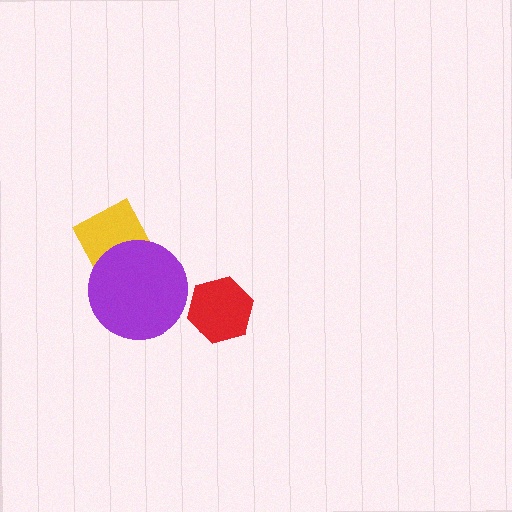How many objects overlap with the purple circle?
1 object overlaps with the purple circle.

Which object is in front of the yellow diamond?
The purple circle is in front of the yellow diamond.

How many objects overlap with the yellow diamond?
1 object overlaps with the yellow diamond.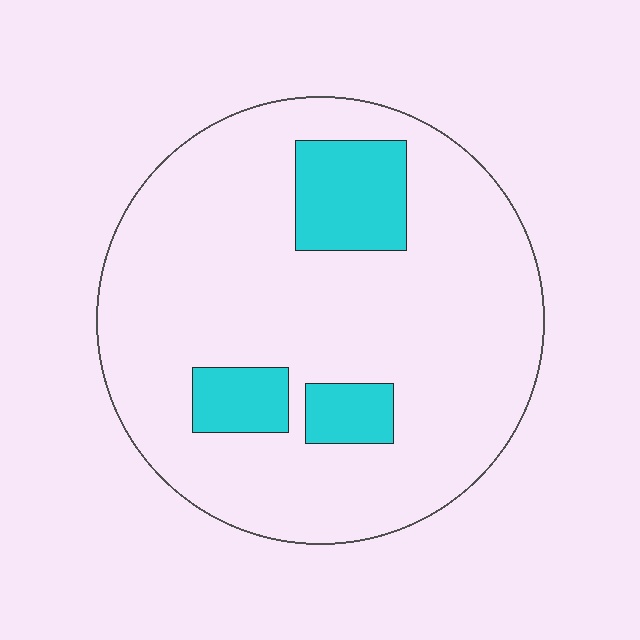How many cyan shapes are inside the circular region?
3.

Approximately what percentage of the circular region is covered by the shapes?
Approximately 15%.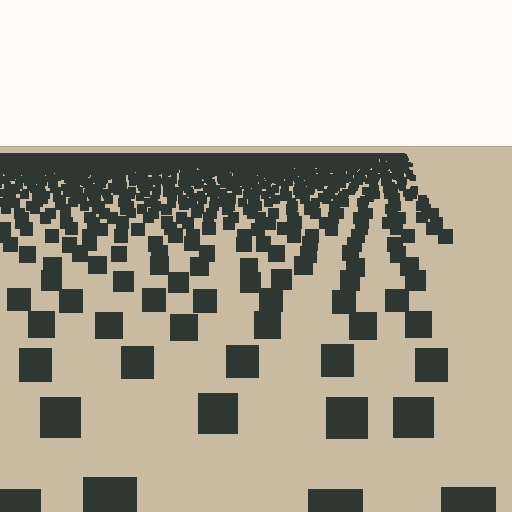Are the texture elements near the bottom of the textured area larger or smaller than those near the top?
Larger. Near the bottom, elements are closer to the viewer and appear at a bigger on-screen size.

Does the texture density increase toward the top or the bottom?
Density increases toward the top.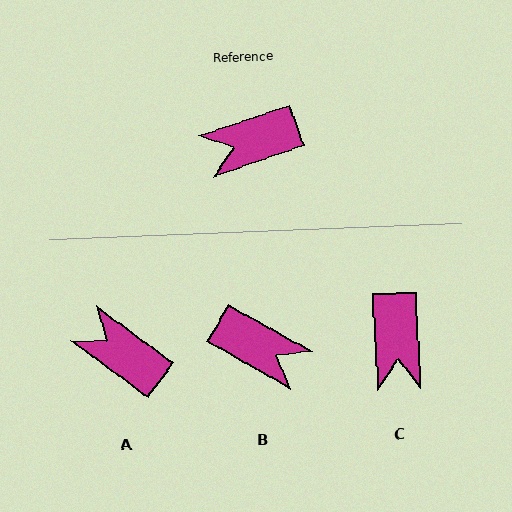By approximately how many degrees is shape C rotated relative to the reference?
Approximately 74 degrees counter-clockwise.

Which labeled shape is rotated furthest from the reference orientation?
B, about 132 degrees away.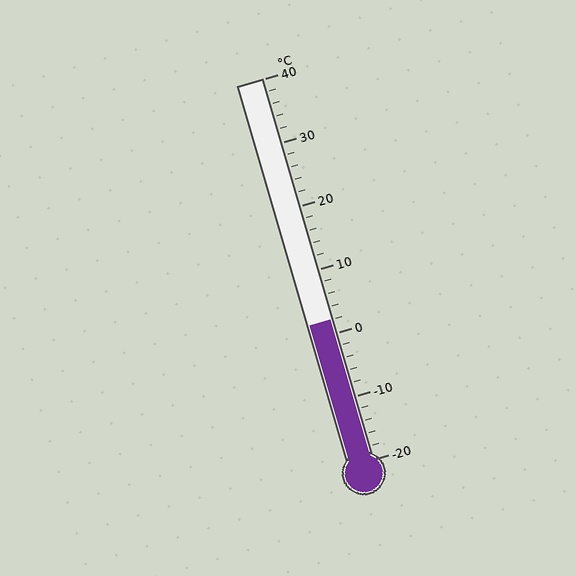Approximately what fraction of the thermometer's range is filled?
The thermometer is filled to approximately 35% of its range.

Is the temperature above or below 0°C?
The temperature is above 0°C.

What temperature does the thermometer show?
The thermometer shows approximately 2°C.